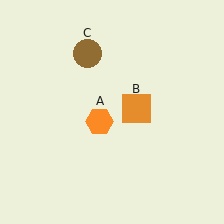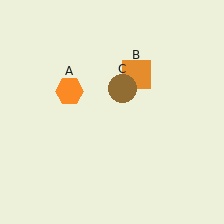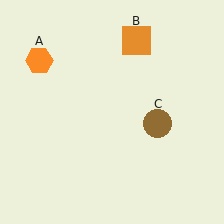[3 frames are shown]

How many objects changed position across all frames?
3 objects changed position: orange hexagon (object A), orange square (object B), brown circle (object C).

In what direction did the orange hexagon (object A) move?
The orange hexagon (object A) moved up and to the left.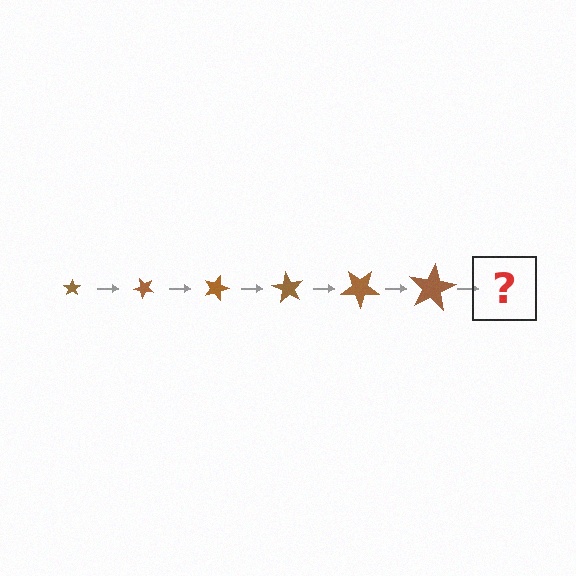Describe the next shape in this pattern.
It should be a star, larger than the previous one and rotated 270 degrees from the start.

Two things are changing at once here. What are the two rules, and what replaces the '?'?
The two rules are that the star grows larger each step and it rotates 45 degrees each step. The '?' should be a star, larger than the previous one and rotated 270 degrees from the start.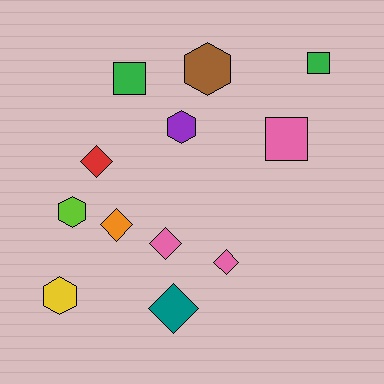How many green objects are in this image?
There are 2 green objects.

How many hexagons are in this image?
There are 4 hexagons.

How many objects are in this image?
There are 12 objects.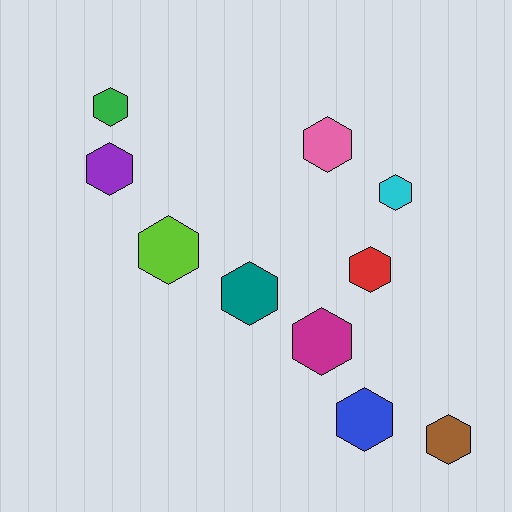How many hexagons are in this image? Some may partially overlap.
There are 10 hexagons.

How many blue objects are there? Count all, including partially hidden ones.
There is 1 blue object.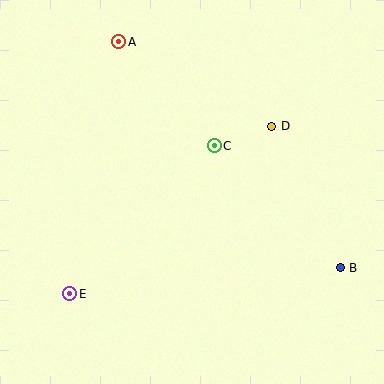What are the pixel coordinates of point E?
Point E is at (70, 294).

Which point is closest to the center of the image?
Point C at (214, 146) is closest to the center.